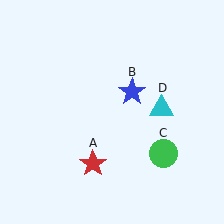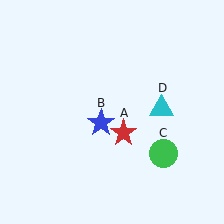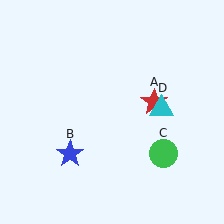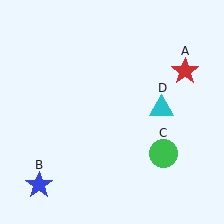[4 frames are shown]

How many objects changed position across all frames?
2 objects changed position: red star (object A), blue star (object B).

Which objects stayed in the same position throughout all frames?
Green circle (object C) and cyan triangle (object D) remained stationary.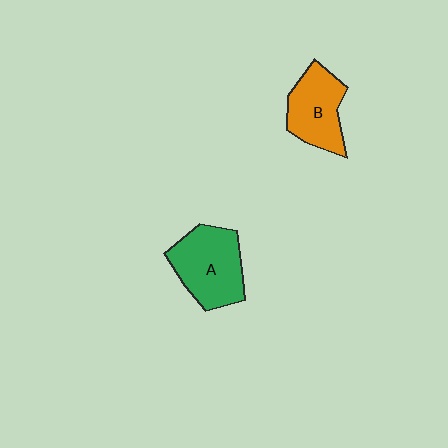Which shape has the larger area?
Shape A (green).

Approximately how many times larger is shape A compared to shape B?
Approximately 1.2 times.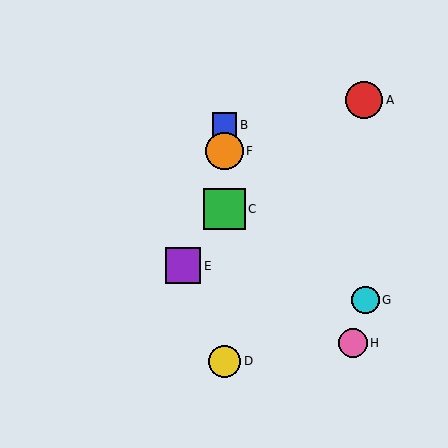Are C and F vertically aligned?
Yes, both are at x≈225.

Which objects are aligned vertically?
Objects B, C, D, F are aligned vertically.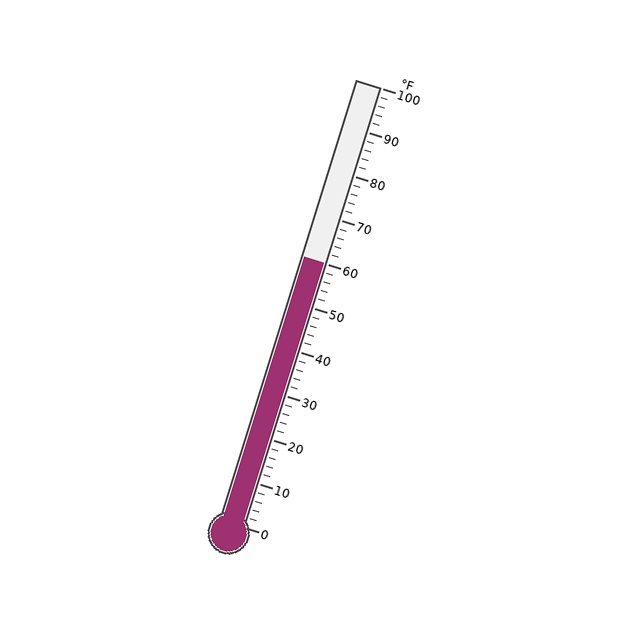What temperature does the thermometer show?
The thermometer shows approximately 60°F.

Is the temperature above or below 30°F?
The temperature is above 30°F.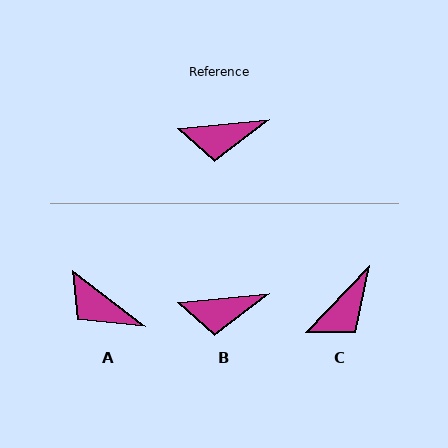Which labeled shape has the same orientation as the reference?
B.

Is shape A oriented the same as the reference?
No, it is off by about 43 degrees.